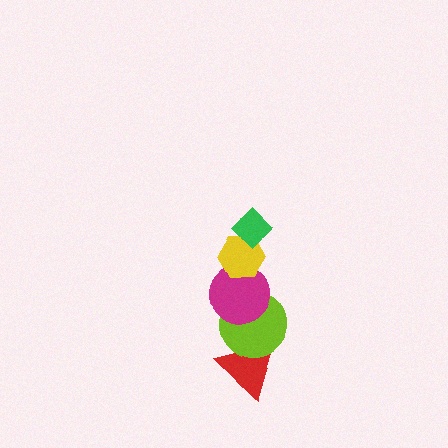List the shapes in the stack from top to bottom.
From top to bottom: the green diamond, the yellow hexagon, the magenta circle, the lime circle, the red triangle.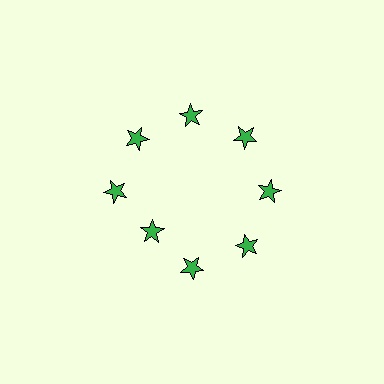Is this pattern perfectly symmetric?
No. The 8 green stars are arranged in a ring, but one element near the 8 o'clock position is pulled inward toward the center, breaking the 8-fold rotational symmetry.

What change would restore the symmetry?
The symmetry would be restored by moving it outward, back onto the ring so that all 8 stars sit at equal angles and equal distance from the center.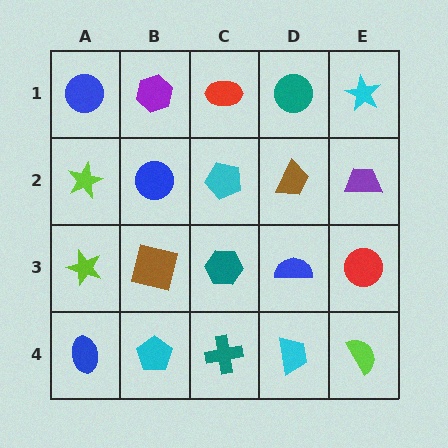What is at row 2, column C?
A cyan pentagon.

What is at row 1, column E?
A cyan star.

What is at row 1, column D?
A teal circle.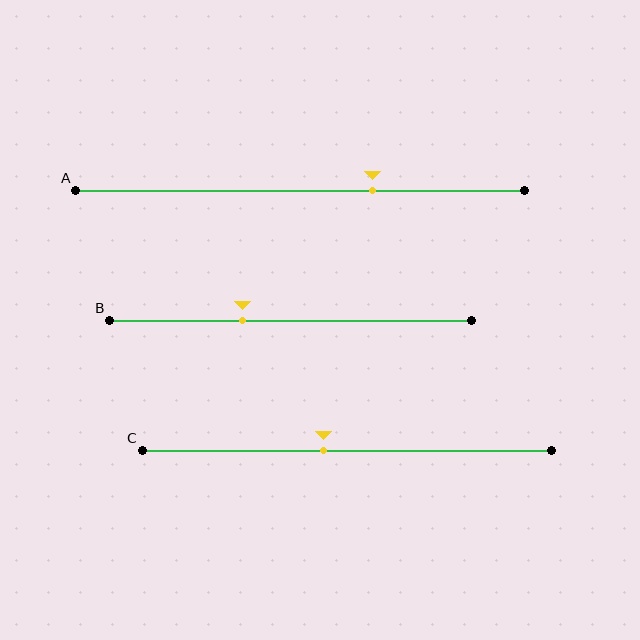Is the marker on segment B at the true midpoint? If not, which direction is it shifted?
No, the marker on segment B is shifted to the left by about 13% of the segment length.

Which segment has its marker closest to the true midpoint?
Segment C has its marker closest to the true midpoint.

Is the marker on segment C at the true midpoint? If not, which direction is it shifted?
No, the marker on segment C is shifted to the left by about 6% of the segment length.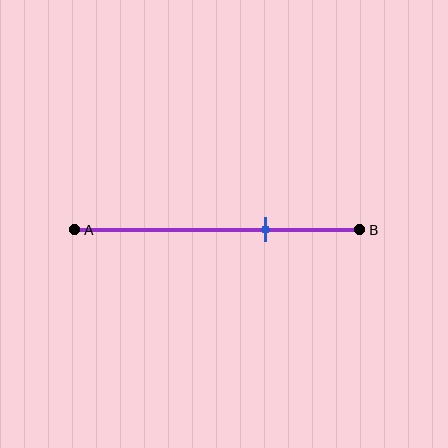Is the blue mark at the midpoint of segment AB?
No, the mark is at about 65% from A, not at the 50% midpoint.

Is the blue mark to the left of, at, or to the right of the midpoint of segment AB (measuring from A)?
The blue mark is to the right of the midpoint of segment AB.